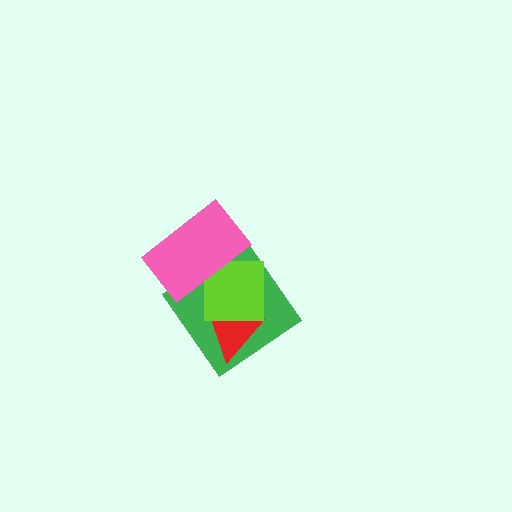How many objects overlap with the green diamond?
3 objects overlap with the green diamond.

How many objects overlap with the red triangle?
2 objects overlap with the red triangle.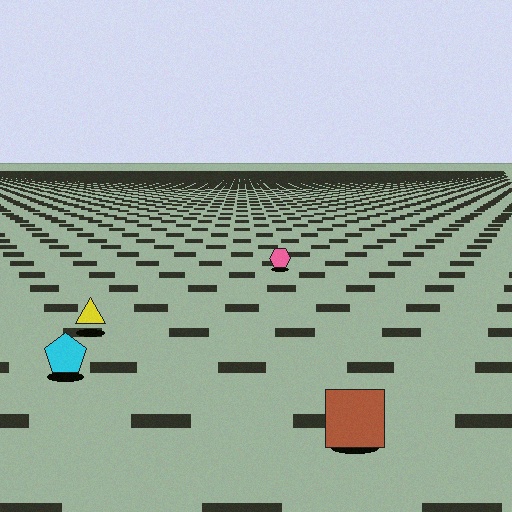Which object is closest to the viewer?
The brown square is closest. The texture marks near it are larger and more spread out.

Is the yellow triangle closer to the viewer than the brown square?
No. The brown square is closer — you can tell from the texture gradient: the ground texture is coarser near it.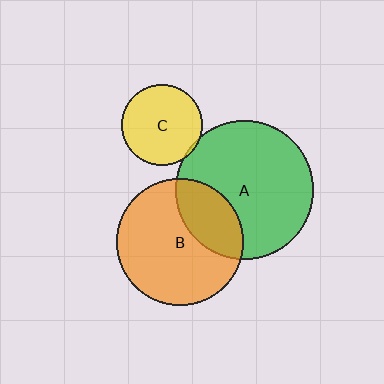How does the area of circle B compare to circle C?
Approximately 2.4 times.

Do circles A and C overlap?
Yes.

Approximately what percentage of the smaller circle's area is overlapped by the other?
Approximately 5%.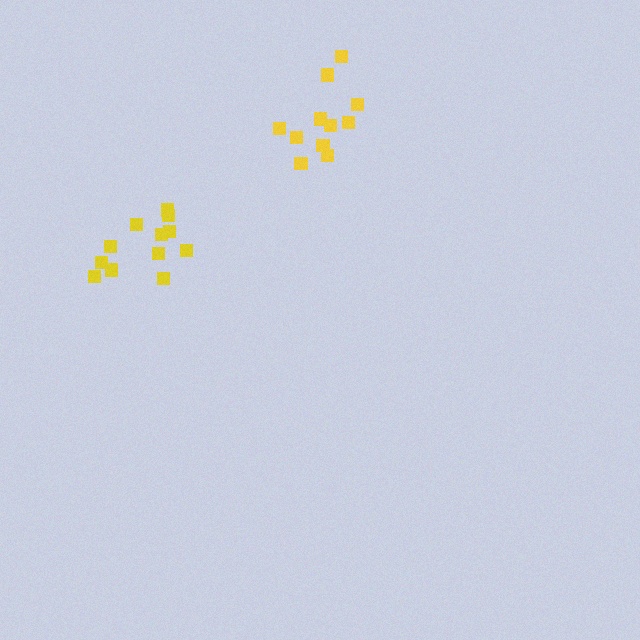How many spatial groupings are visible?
There are 2 spatial groupings.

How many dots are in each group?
Group 1: 12 dots, Group 2: 11 dots (23 total).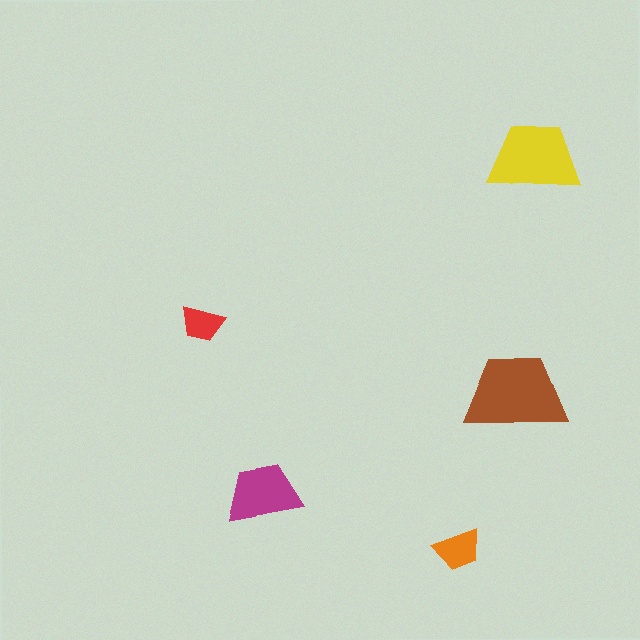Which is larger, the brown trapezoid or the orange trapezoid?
The brown one.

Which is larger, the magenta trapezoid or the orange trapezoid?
The magenta one.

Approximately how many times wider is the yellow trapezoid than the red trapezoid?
About 2 times wider.